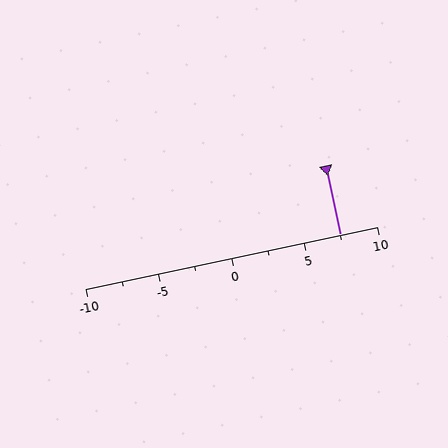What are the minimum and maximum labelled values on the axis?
The axis runs from -10 to 10.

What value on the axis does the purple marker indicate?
The marker indicates approximately 7.5.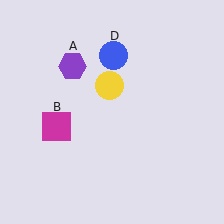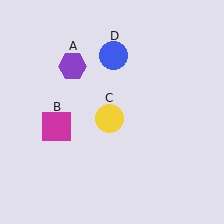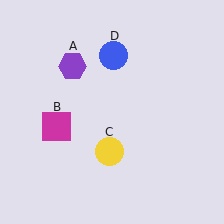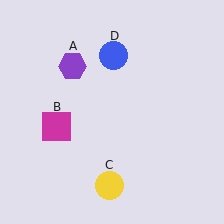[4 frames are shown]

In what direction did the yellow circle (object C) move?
The yellow circle (object C) moved down.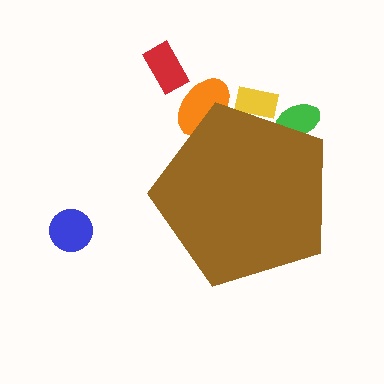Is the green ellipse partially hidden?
Yes, the green ellipse is partially hidden behind the brown pentagon.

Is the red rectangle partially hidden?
No, the red rectangle is fully visible.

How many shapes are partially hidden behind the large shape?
3 shapes are partially hidden.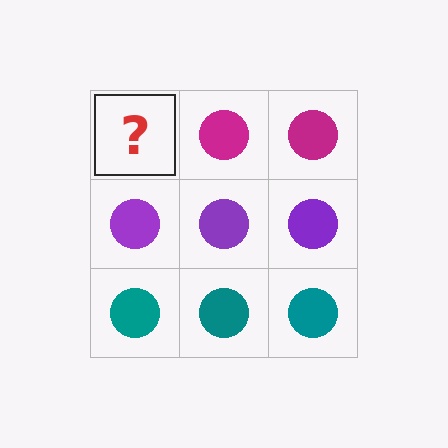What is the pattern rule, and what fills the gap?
The rule is that each row has a consistent color. The gap should be filled with a magenta circle.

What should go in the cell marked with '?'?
The missing cell should contain a magenta circle.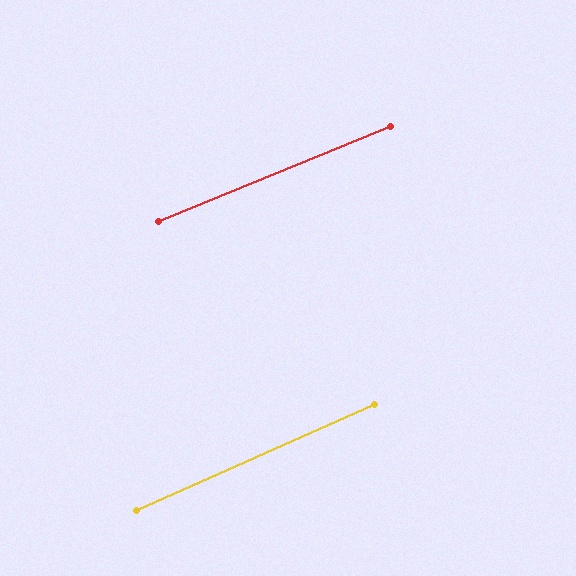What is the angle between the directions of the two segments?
Approximately 2 degrees.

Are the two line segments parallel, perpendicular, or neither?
Parallel — their directions differ by only 1.8°.